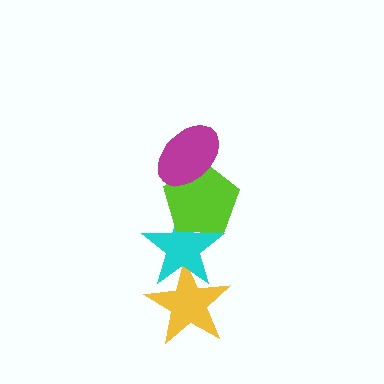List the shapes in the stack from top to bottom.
From top to bottom: the magenta ellipse, the lime pentagon, the cyan star, the yellow star.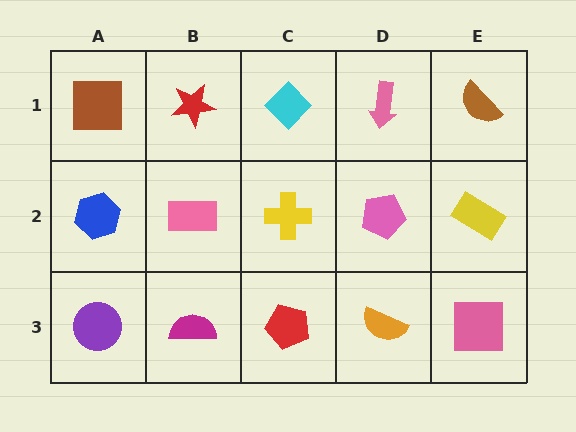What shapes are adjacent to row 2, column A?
A brown square (row 1, column A), a purple circle (row 3, column A), a pink rectangle (row 2, column B).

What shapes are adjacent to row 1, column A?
A blue hexagon (row 2, column A), a red star (row 1, column B).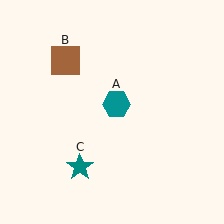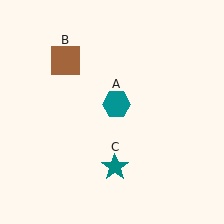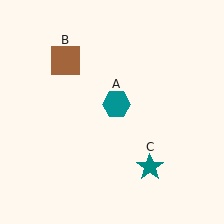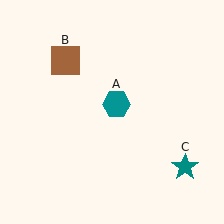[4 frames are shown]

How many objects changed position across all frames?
1 object changed position: teal star (object C).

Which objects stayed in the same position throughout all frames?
Teal hexagon (object A) and brown square (object B) remained stationary.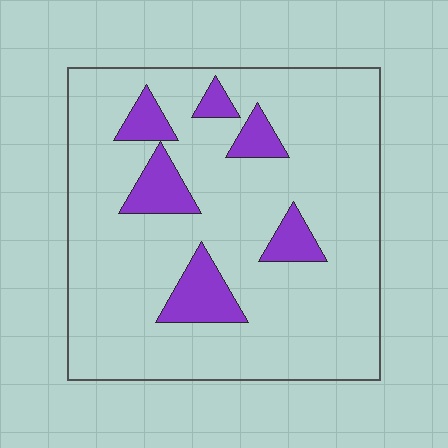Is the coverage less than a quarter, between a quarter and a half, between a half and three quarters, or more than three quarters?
Less than a quarter.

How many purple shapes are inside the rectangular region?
6.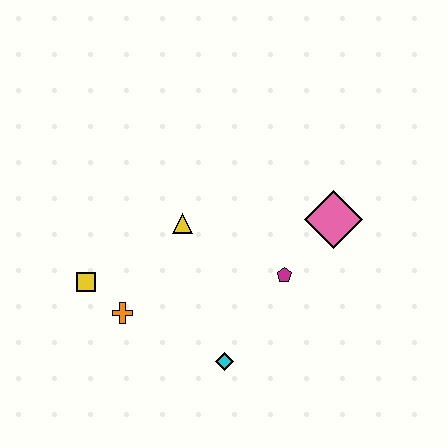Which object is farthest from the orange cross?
The pink diamond is farthest from the orange cross.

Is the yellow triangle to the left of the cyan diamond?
Yes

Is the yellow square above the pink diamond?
No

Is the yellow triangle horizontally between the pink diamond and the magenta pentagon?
No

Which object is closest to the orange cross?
The yellow square is closest to the orange cross.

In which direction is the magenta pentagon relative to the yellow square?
The magenta pentagon is to the right of the yellow square.